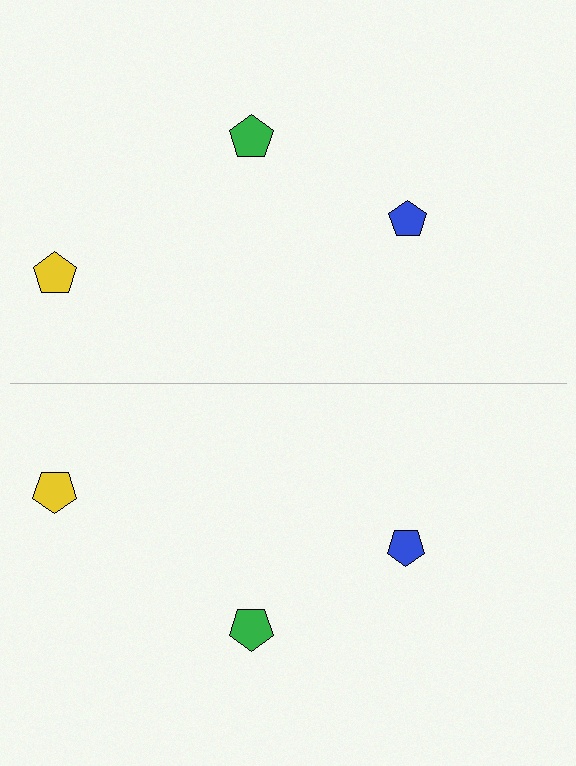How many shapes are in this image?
There are 6 shapes in this image.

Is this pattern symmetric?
Yes, this pattern has bilateral (reflection) symmetry.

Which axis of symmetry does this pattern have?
The pattern has a horizontal axis of symmetry running through the center of the image.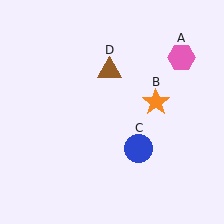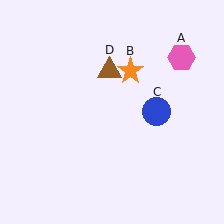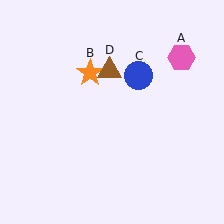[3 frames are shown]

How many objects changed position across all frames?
2 objects changed position: orange star (object B), blue circle (object C).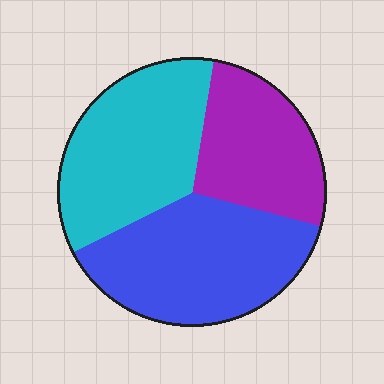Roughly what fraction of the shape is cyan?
Cyan takes up about one third (1/3) of the shape.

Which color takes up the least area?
Purple, at roughly 25%.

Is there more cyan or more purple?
Cyan.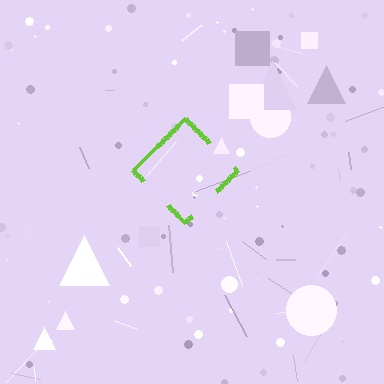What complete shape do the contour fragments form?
The contour fragments form a diamond.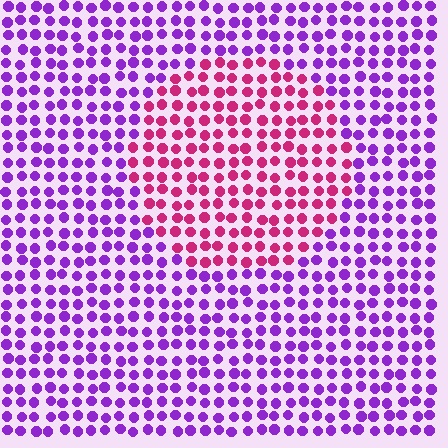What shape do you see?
I see a circle.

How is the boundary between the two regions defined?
The boundary is defined purely by a slight shift in hue (about 52 degrees). Spacing, size, and orientation are identical on both sides.